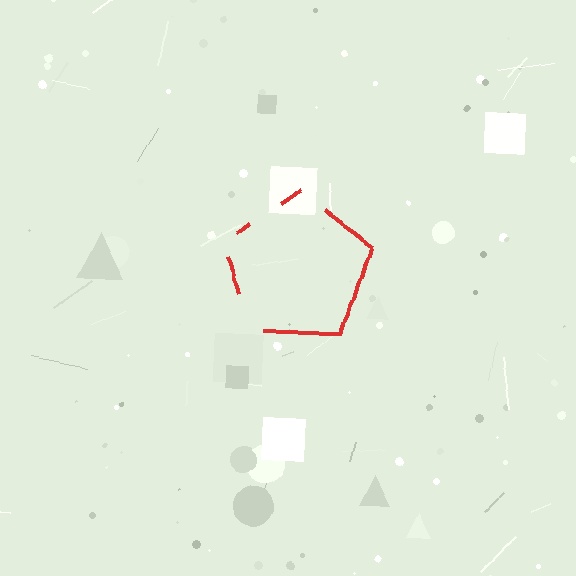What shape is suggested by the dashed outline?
The dashed outline suggests a pentagon.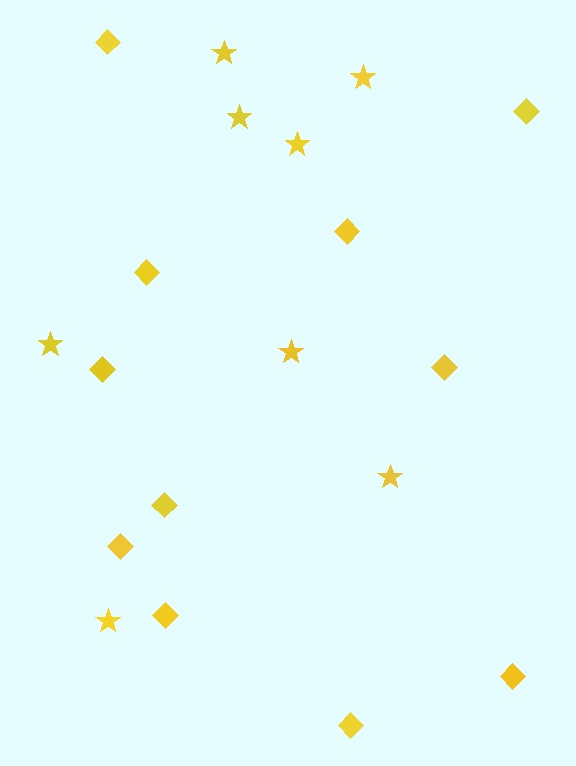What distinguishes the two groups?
There are 2 groups: one group of diamonds (11) and one group of stars (8).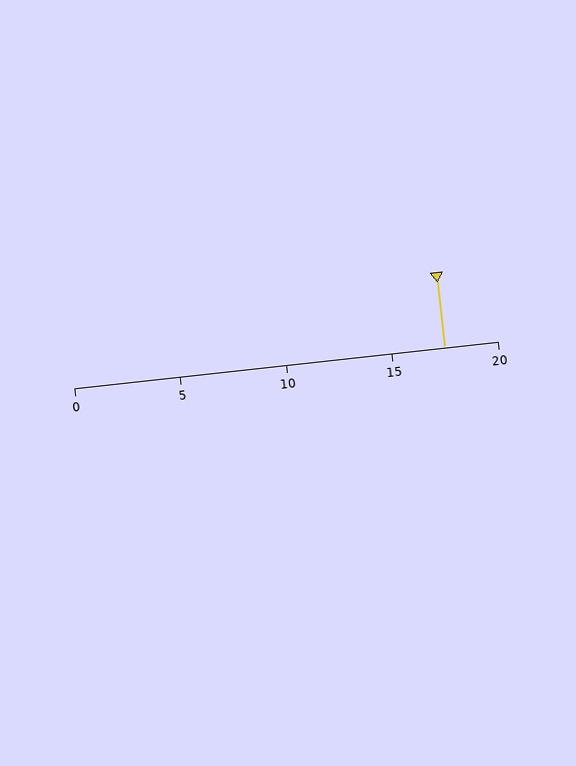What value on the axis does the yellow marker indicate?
The marker indicates approximately 17.5.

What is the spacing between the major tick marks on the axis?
The major ticks are spaced 5 apart.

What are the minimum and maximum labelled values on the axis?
The axis runs from 0 to 20.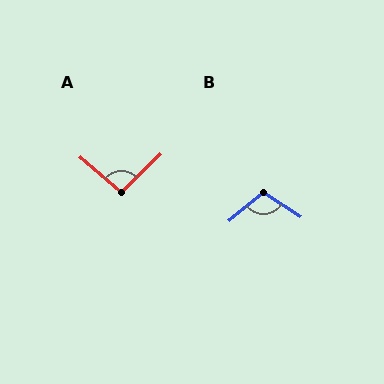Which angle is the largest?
B, at approximately 108 degrees.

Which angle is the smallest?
A, at approximately 96 degrees.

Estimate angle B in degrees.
Approximately 108 degrees.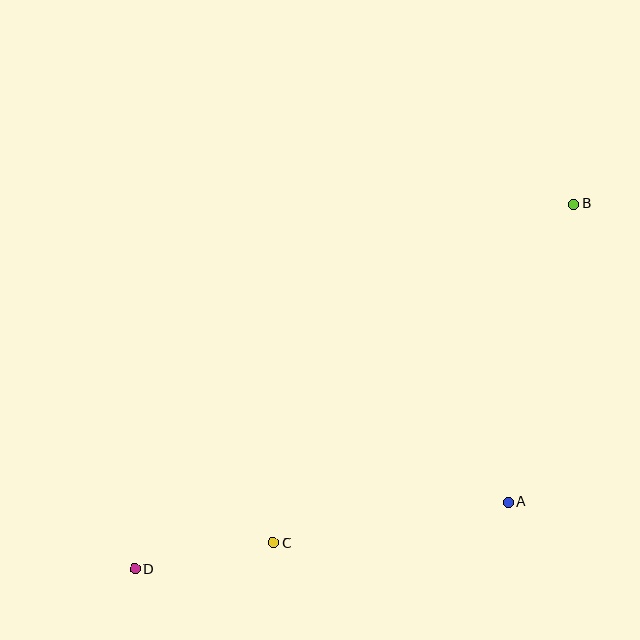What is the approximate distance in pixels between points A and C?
The distance between A and C is approximately 239 pixels.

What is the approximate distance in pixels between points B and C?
The distance between B and C is approximately 453 pixels.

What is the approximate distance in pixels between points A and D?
The distance between A and D is approximately 379 pixels.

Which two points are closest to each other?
Points C and D are closest to each other.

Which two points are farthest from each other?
Points B and D are farthest from each other.